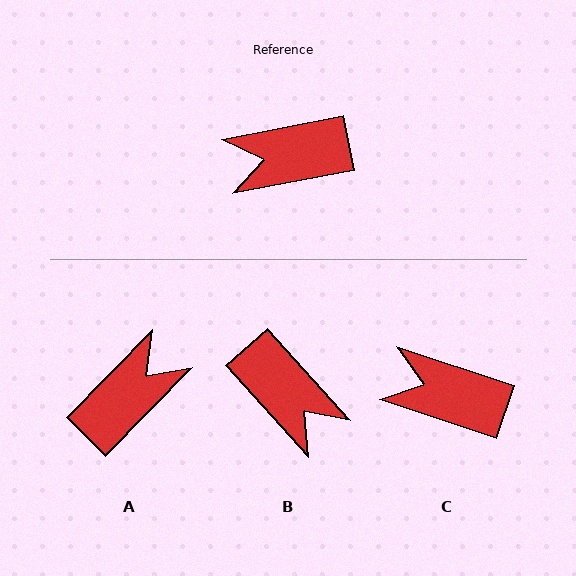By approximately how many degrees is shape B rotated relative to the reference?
Approximately 121 degrees counter-clockwise.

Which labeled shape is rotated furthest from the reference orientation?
A, about 145 degrees away.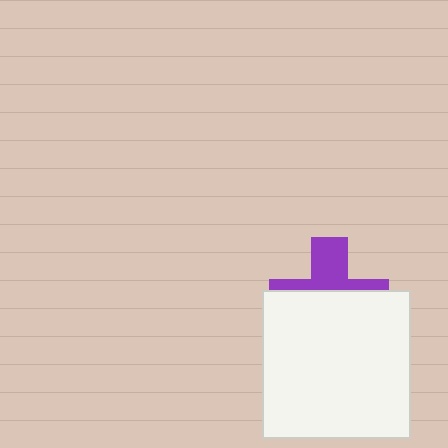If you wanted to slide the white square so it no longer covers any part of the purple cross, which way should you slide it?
Slide it down — that is the most direct way to separate the two shapes.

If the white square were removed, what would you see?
You would see the complete purple cross.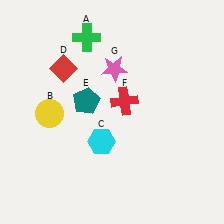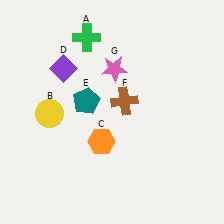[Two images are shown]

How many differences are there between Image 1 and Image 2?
There are 3 differences between the two images.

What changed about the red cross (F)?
In Image 1, F is red. In Image 2, it changed to brown.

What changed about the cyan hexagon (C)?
In Image 1, C is cyan. In Image 2, it changed to orange.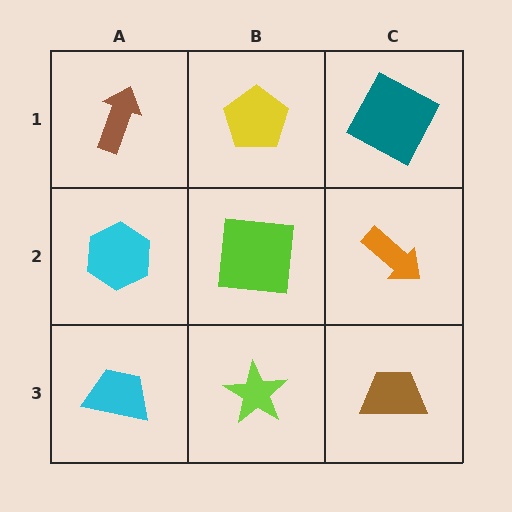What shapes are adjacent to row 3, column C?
An orange arrow (row 2, column C), a lime star (row 3, column B).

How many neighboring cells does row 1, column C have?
2.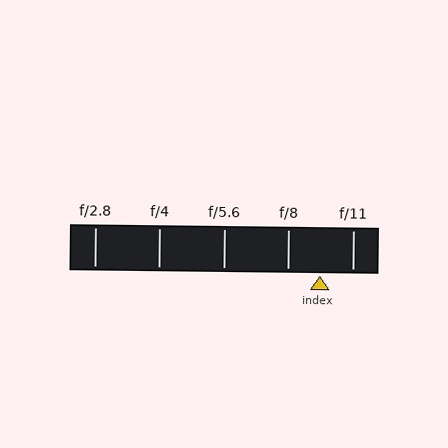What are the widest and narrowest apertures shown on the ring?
The widest aperture shown is f/2.8 and the narrowest is f/11.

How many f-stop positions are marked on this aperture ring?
There are 5 f-stop positions marked.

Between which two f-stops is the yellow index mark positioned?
The index mark is between f/8 and f/11.